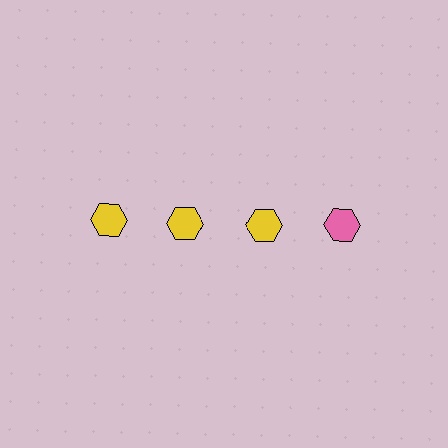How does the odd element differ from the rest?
It has a different color: pink instead of yellow.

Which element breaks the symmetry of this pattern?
The pink hexagon in the top row, second from right column breaks the symmetry. All other shapes are yellow hexagons.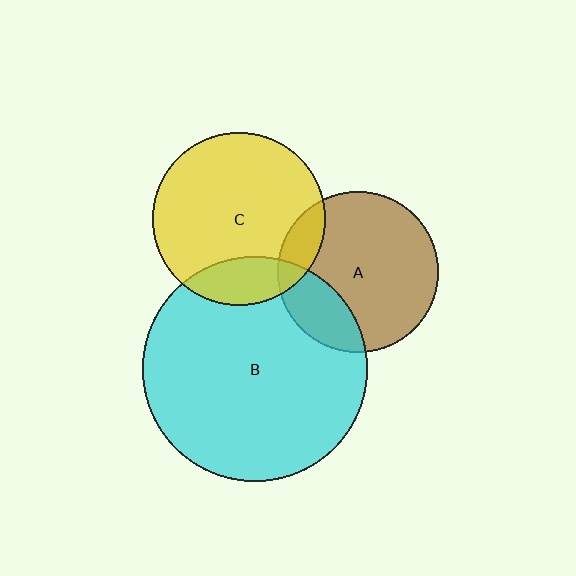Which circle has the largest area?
Circle B (cyan).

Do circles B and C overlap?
Yes.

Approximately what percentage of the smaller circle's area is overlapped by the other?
Approximately 20%.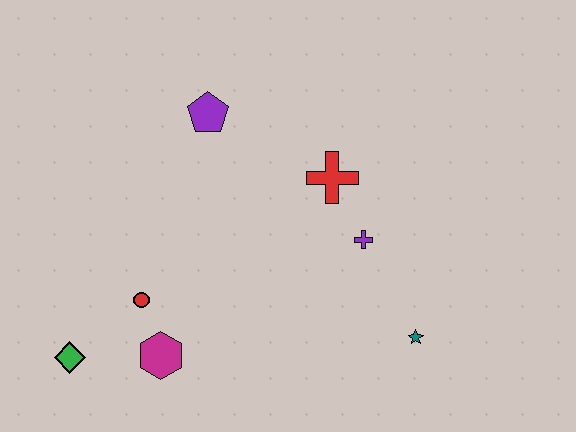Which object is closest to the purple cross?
The red cross is closest to the purple cross.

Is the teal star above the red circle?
No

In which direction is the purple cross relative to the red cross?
The purple cross is below the red cross.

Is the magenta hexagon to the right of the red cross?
No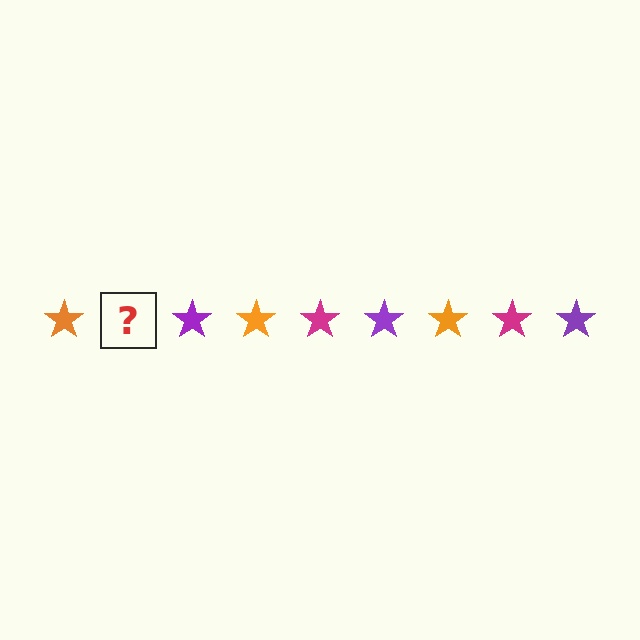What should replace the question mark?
The question mark should be replaced with a magenta star.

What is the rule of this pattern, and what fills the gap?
The rule is that the pattern cycles through orange, magenta, purple stars. The gap should be filled with a magenta star.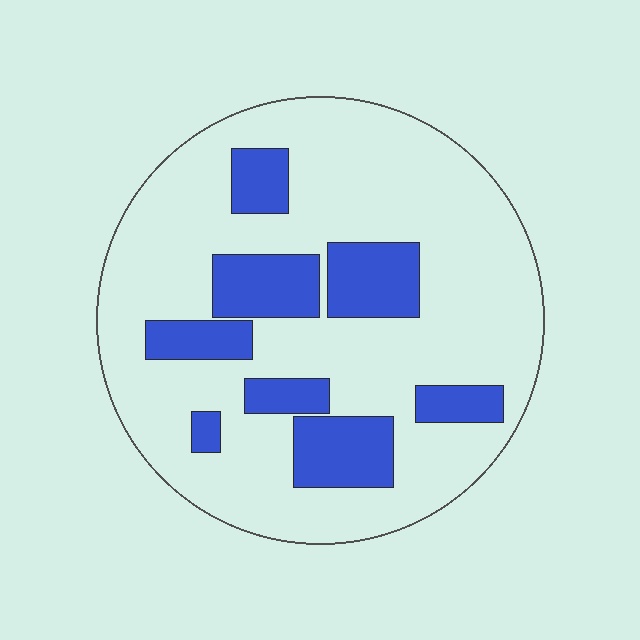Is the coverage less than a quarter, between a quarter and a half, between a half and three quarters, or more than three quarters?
Less than a quarter.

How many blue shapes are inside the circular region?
8.